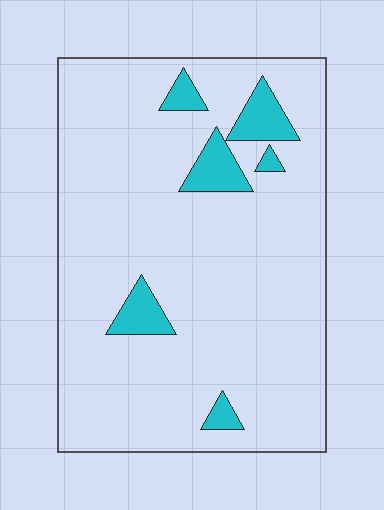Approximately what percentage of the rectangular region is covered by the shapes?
Approximately 10%.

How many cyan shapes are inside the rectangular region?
6.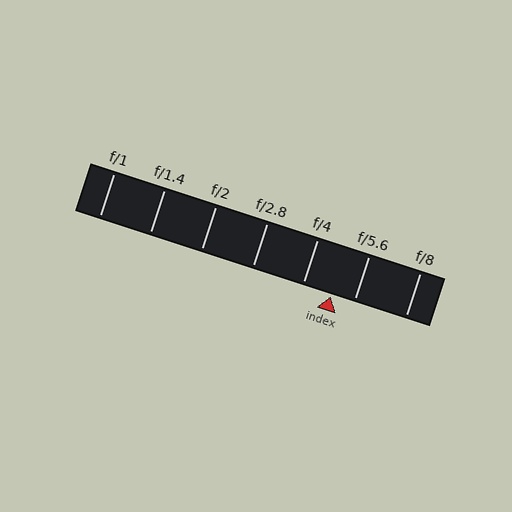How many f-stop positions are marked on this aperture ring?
There are 7 f-stop positions marked.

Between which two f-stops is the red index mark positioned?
The index mark is between f/4 and f/5.6.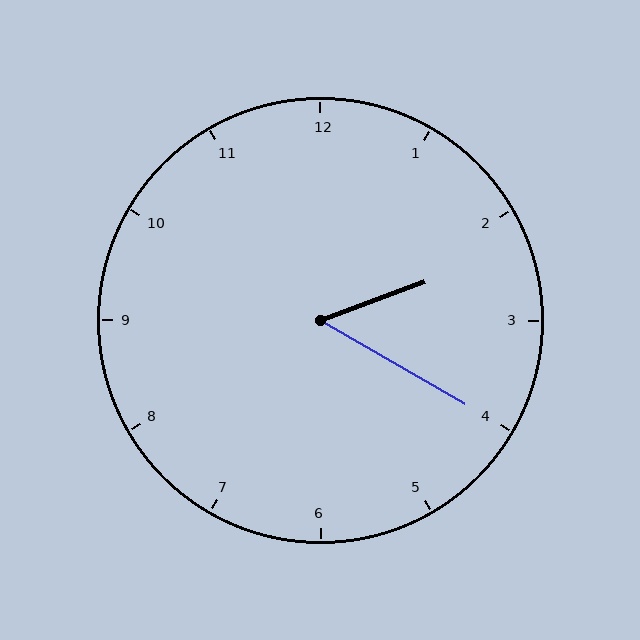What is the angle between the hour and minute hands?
Approximately 50 degrees.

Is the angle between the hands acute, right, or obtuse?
It is acute.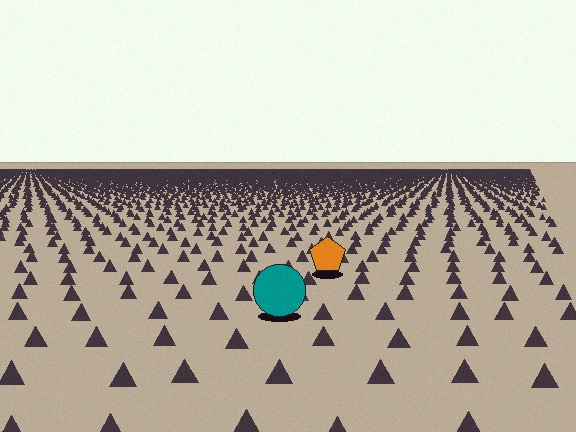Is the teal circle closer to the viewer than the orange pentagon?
Yes. The teal circle is closer — you can tell from the texture gradient: the ground texture is coarser near it.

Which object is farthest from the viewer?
The orange pentagon is farthest from the viewer. It appears smaller and the ground texture around it is denser.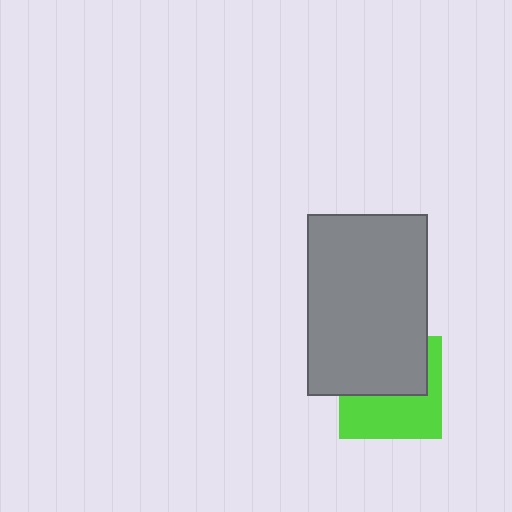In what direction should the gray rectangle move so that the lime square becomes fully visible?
The gray rectangle should move up. That is the shortest direction to clear the overlap and leave the lime square fully visible.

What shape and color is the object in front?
The object in front is a gray rectangle.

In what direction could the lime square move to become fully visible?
The lime square could move down. That would shift it out from behind the gray rectangle entirely.